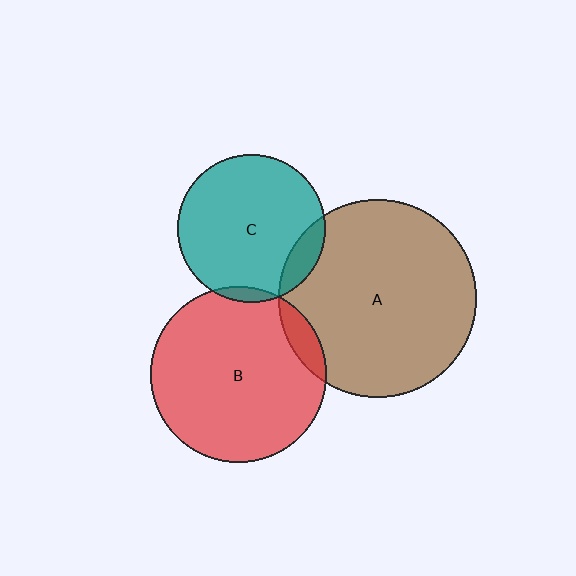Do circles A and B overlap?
Yes.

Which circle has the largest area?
Circle A (brown).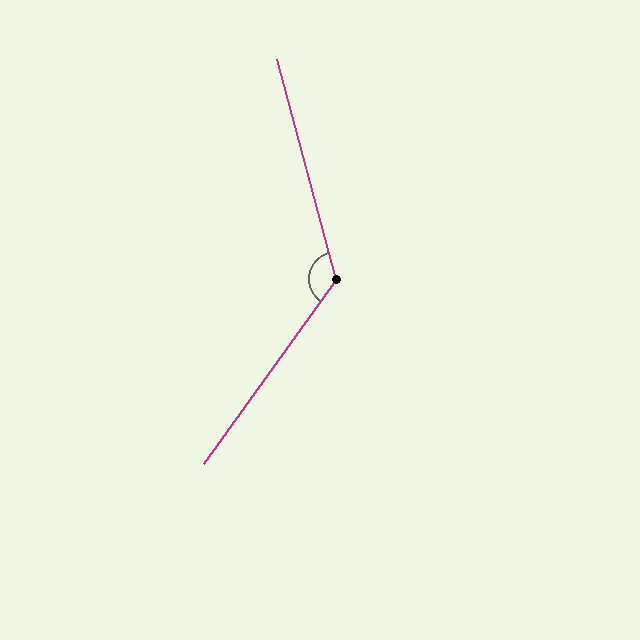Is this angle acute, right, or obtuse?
It is obtuse.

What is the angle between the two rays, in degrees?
Approximately 130 degrees.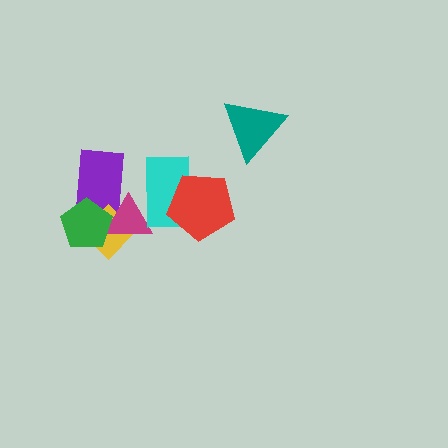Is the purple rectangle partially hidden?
Yes, it is partially covered by another shape.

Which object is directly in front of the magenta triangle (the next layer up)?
The green pentagon is directly in front of the magenta triangle.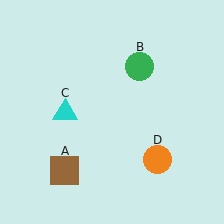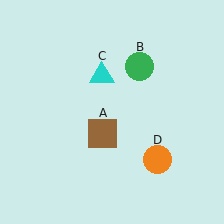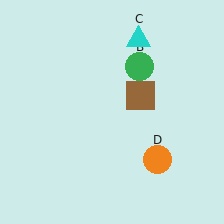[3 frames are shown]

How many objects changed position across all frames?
2 objects changed position: brown square (object A), cyan triangle (object C).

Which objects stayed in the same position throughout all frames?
Green circle (object B) and orange circle (object D) remained stationary.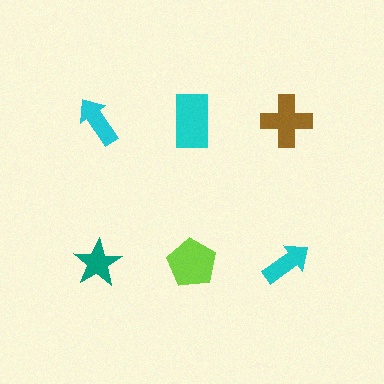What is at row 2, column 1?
A teal star.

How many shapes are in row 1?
3 shapes.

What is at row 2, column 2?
A lime pentagon.